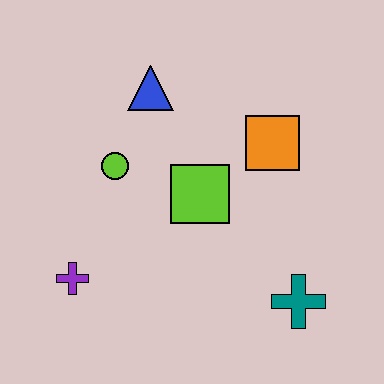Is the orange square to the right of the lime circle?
Yes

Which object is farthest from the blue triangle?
The teal cross is farthest from the blue triangle.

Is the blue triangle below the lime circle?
No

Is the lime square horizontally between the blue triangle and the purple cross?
No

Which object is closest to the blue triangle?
The lime circle is closest to the blue triangle.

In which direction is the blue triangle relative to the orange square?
The blue triangle is to the left of the orange square.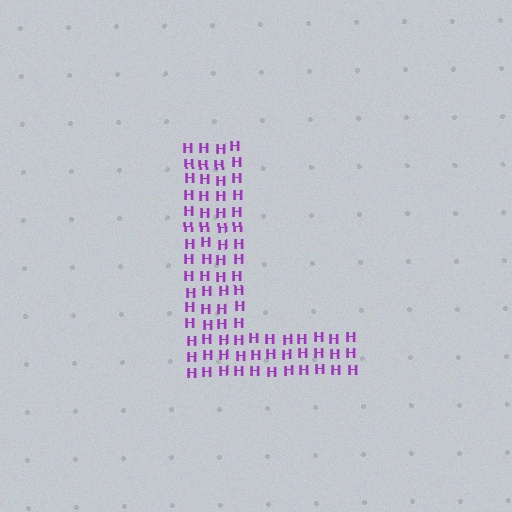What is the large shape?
The large shape is the letter L.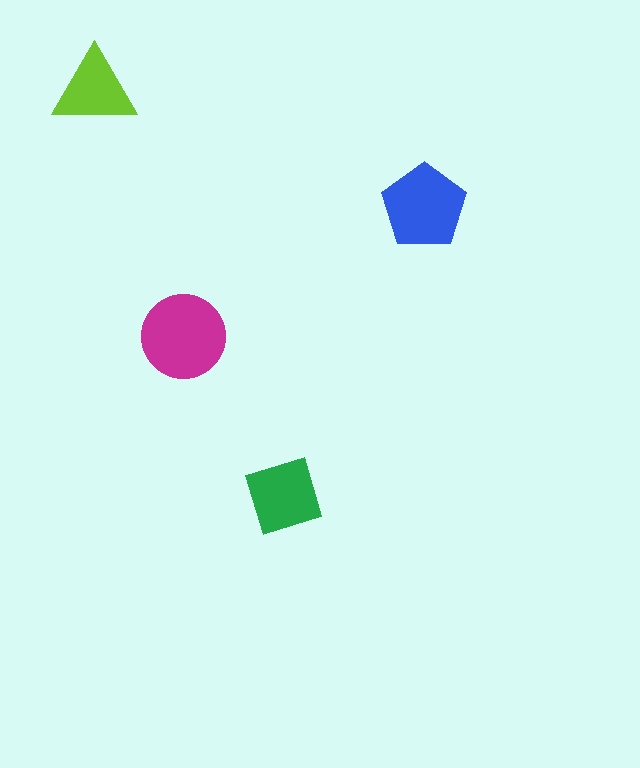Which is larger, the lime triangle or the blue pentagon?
The blue pentagon.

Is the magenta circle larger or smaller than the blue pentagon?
Larger.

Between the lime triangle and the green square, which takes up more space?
The green square.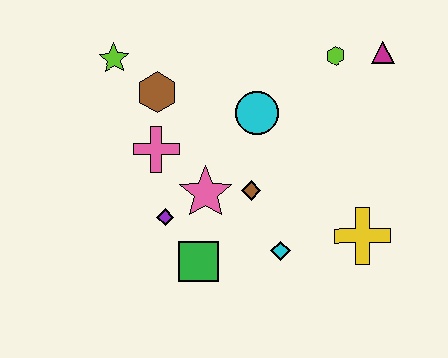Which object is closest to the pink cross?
The brown hexagon is closest to the pink cross.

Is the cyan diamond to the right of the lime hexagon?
No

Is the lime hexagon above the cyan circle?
Yes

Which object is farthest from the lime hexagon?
The green square is farthest from the lime hexagon.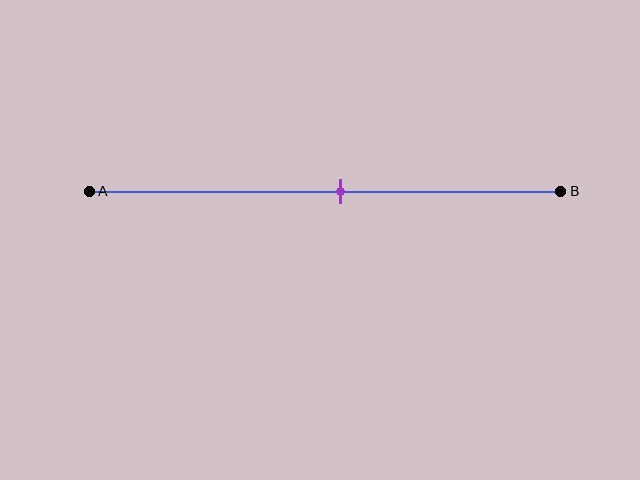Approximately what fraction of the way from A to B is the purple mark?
The purple mark is approximately 55% of the way from A to B.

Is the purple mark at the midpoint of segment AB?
No, the mark is at about 55% from A, not at the 50% midpoint.